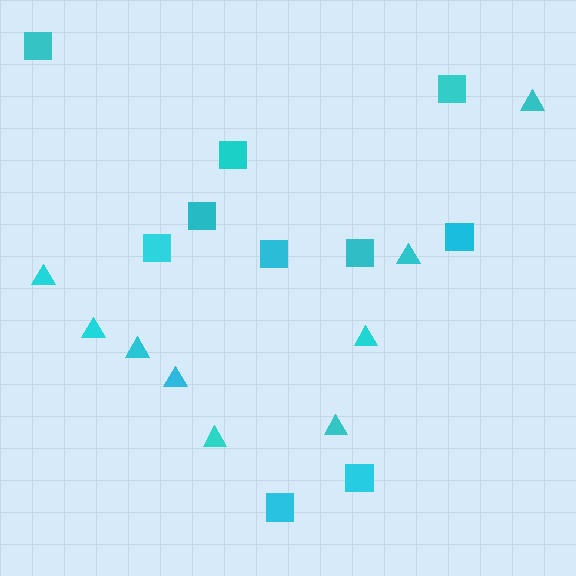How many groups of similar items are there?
There are 2 groups: one group of squares (10) and one group of triangles (9).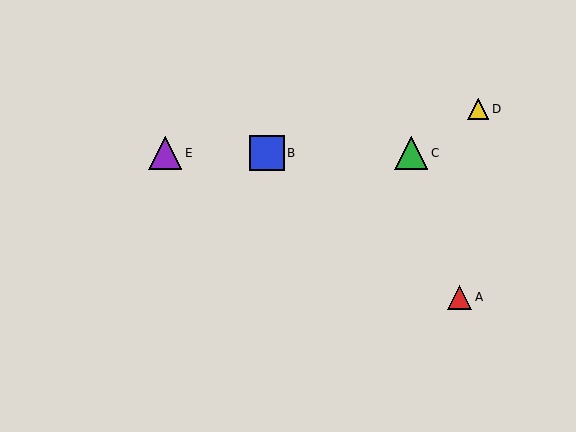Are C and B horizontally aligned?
Yes, both are at y≈153.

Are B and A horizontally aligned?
No, B is at y≈153 and A is at y≈297.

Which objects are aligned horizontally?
Objects B, C, E are aligned horizontally.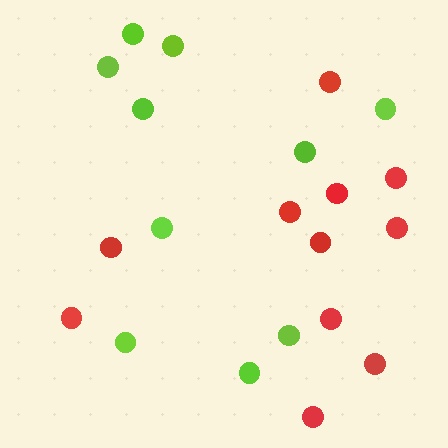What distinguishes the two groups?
There are 2 groups: one group of lime circles (10) and one group of red circles (11).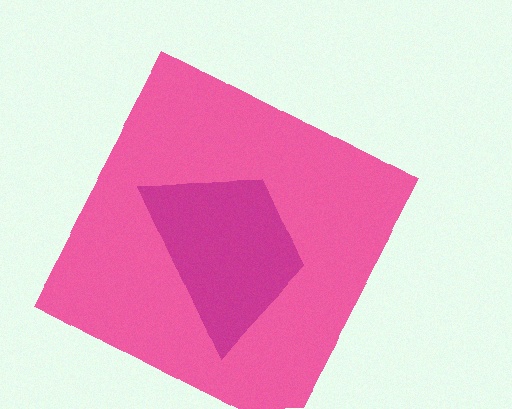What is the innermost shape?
The magenta trapezoid.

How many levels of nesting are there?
2.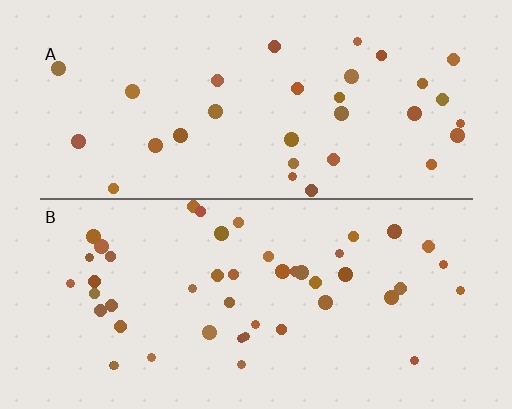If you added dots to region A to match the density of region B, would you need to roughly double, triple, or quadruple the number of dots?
Approximately double.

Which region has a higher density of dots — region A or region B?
B (the bottom).